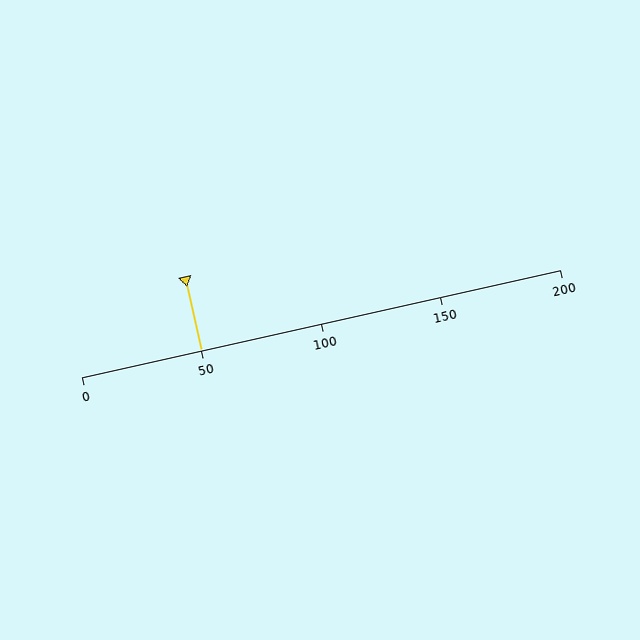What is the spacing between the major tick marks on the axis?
The major ticks are spaced 50 apart.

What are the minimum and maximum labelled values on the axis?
The axis runs from 0 to 200.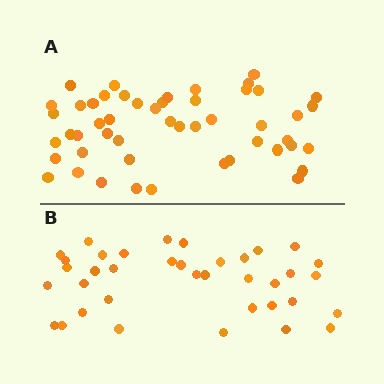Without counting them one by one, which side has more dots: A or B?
Region A (the top region) has more dots.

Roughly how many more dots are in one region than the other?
Region A has approximately 15 more dots than region B.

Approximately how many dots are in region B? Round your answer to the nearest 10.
About 40 dots. (The exact count is 37, which rounds to 40.)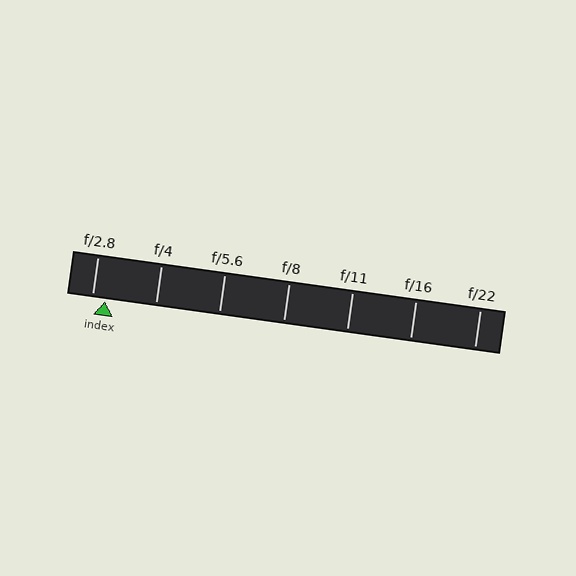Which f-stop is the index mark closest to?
The index mark is closest to f/2.8.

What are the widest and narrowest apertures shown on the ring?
The widest aperture shown is f/2.8 and the narrowest is f/22.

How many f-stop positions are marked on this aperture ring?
There are 7 f-stop positions marked.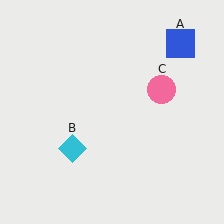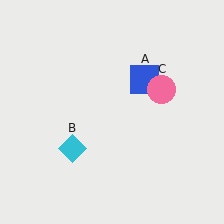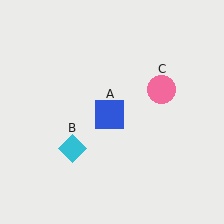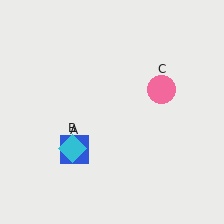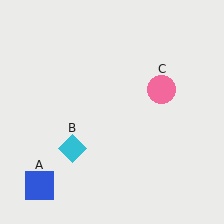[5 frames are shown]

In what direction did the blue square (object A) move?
The blue square (object A) moved down and to the left.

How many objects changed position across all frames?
1 object changed position: blue square (object A).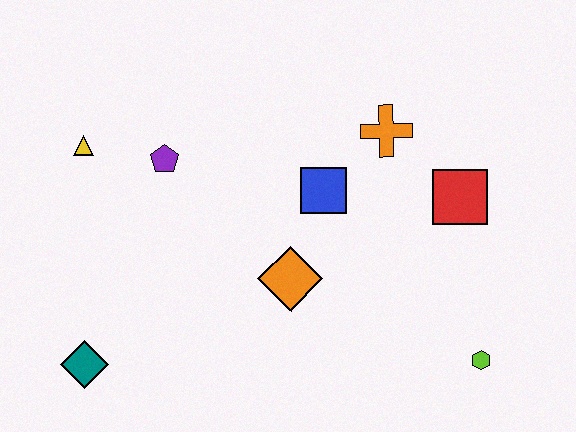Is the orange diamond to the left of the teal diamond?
No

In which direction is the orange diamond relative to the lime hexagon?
The orange diamond is to the left of the lime hexagon.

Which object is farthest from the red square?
The teal diamond is farthest from the red square.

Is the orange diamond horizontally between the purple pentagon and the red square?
Yes